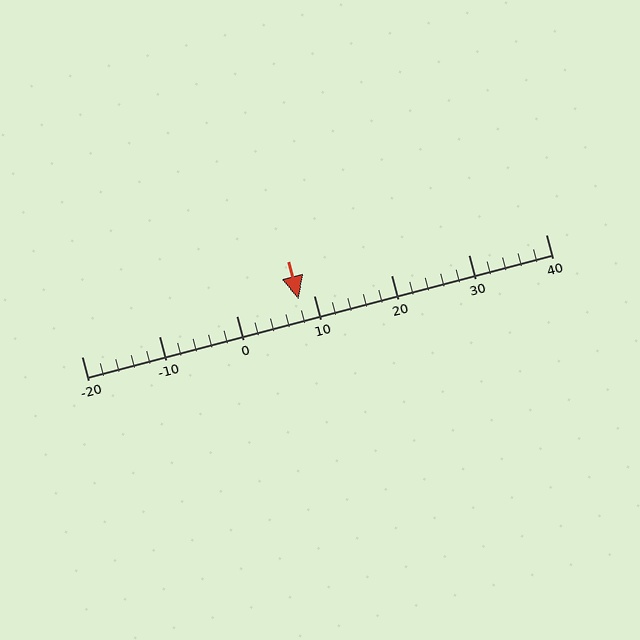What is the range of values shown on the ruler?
The ruler shows values from -20 to 40.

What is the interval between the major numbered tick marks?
The major tick marks are spaced 10 units apart.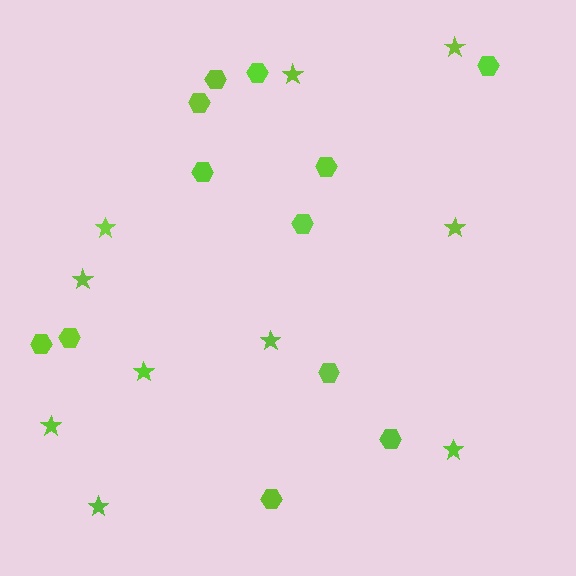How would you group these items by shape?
There are 2 groups: one group of hexagons (12) and one group of stars (10).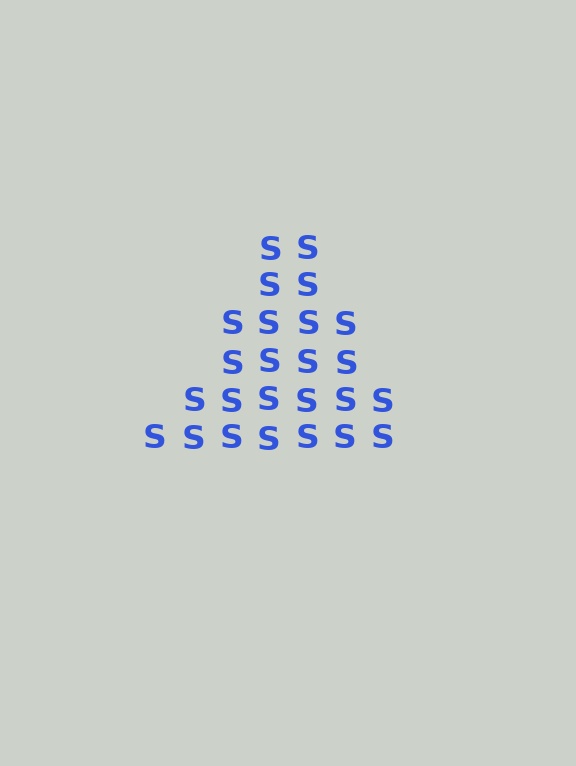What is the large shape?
The large shape is a triangle.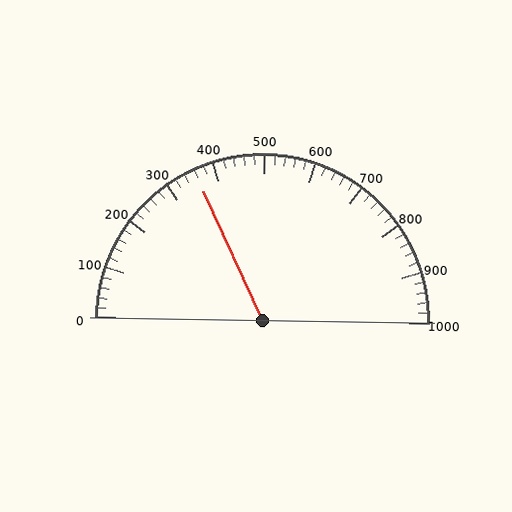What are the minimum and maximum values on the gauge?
The gauge ranges from 0 to 1000.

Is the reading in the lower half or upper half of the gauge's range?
The reading is in the lower half of the range (0 to 1000).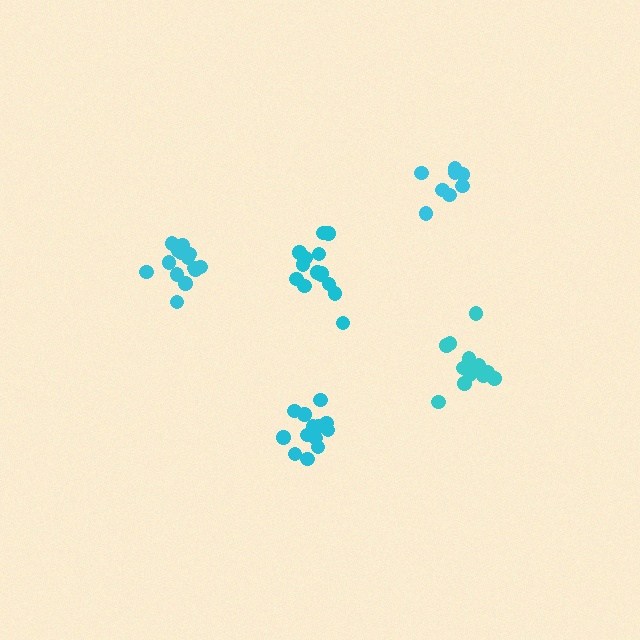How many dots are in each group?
Group 1: 14 dots, Group 2: 14 dots, Group 3: 8 dots, Group 4: 13 dots, Group 5: 14 dots (63 total).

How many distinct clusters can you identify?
There are 5 distinct clusters.